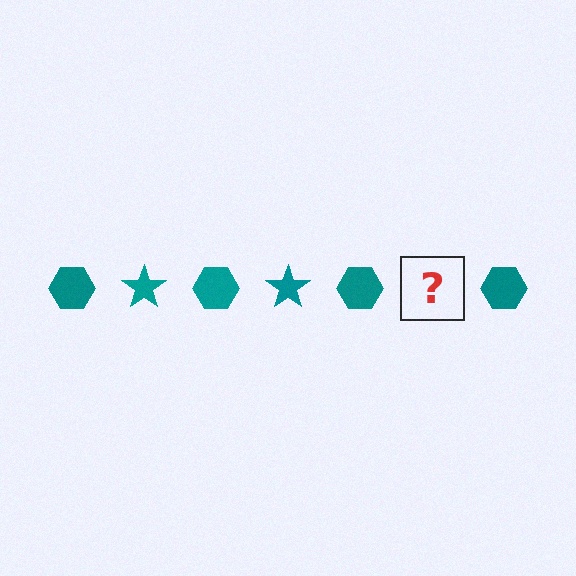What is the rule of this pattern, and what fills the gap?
The rule is that the pattern cycles through hexagon, star shapes in teal. The gap should be filled with a teal star.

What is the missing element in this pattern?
The missing element is a teal star.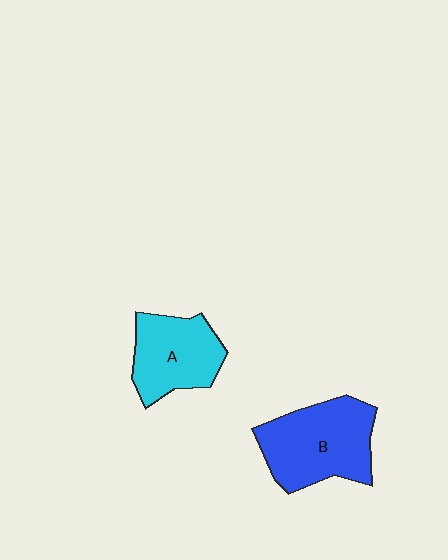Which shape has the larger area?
Shape B (blue).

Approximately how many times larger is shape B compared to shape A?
Approximately 1.3 times.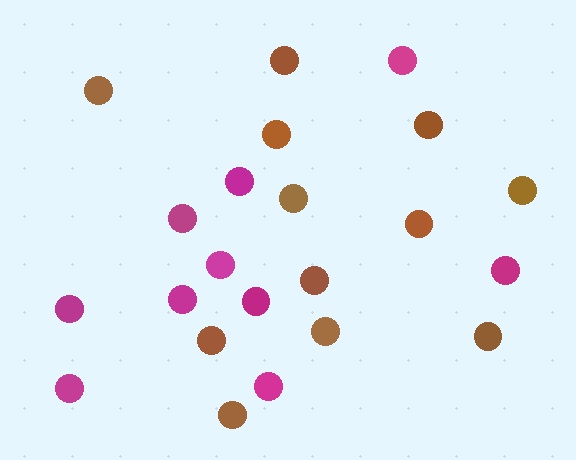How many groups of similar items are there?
There are 2 groups: one group of brown circles (12) and one group of magenta circles (10).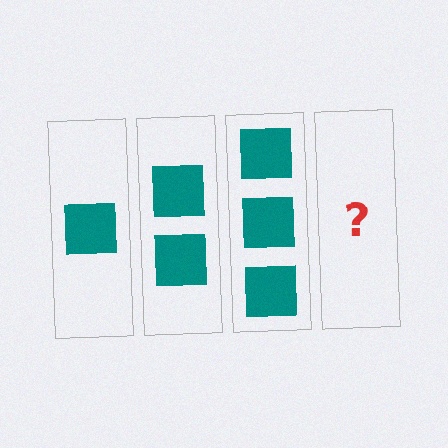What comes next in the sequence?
The next element should be 4 squares.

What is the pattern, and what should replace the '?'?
The pattern is that each step adds one more square. The '?' should be 4 squares.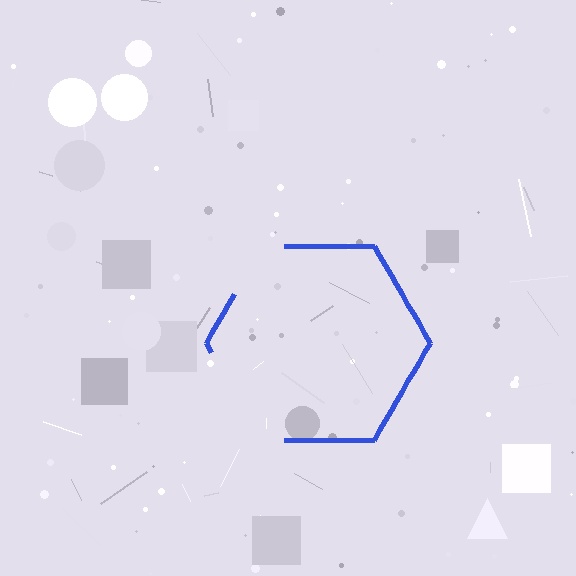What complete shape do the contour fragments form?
The contour fragments form a hexagon.